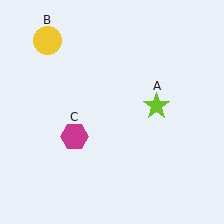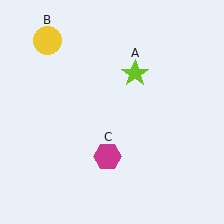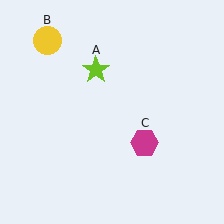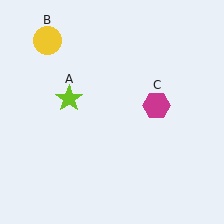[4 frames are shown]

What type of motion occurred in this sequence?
The lime star (object A), magenta hexagon (object C) rotated counterclockwise around the center of the scene.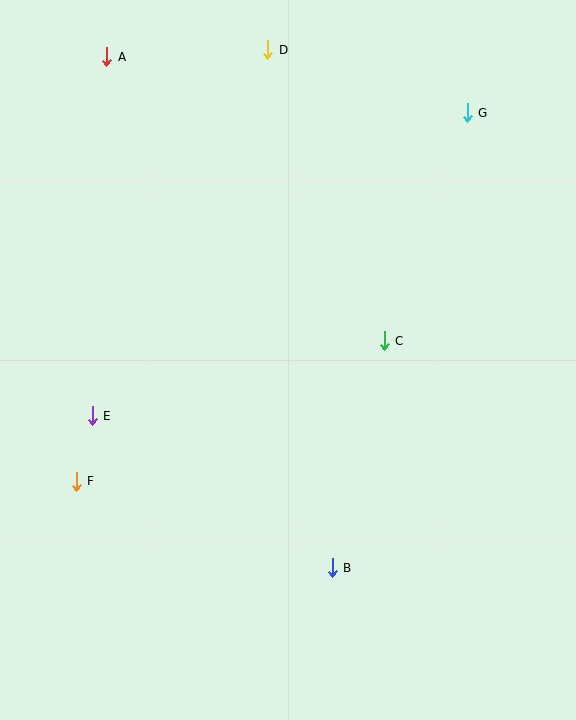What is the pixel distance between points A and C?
The distance between A and C is 397 pixels.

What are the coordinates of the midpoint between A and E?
The midpoint between A and E is at (100, 236).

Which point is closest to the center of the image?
Point C at (384, 341) is closest to the center.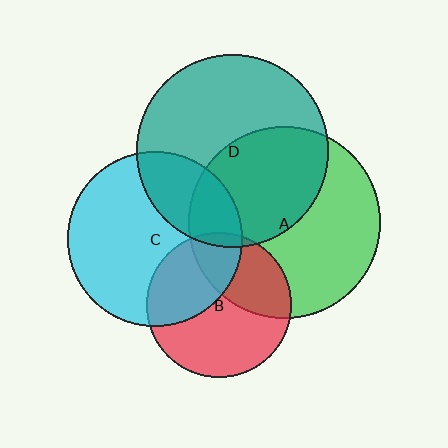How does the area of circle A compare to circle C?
Approximately 1.2 times.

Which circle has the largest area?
Circle D (teal).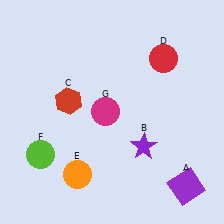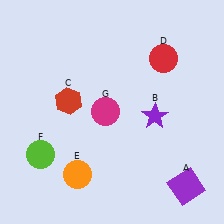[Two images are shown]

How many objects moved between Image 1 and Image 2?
1 object moved between the two images.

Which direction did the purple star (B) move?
The purple star (B) moved up.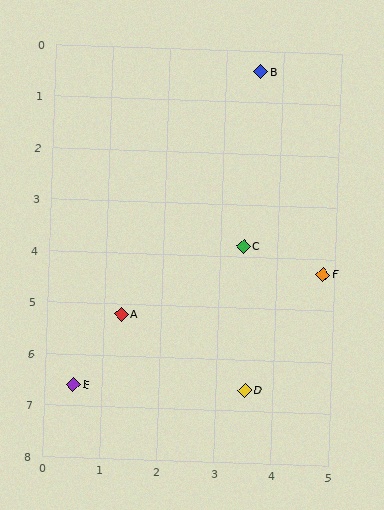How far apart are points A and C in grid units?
Points A and C are about 2.5 grid units apart.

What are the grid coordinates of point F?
Point F is at approximately (4.8, 4.3).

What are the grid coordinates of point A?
Point A is at approximately (1.3, 5.2).